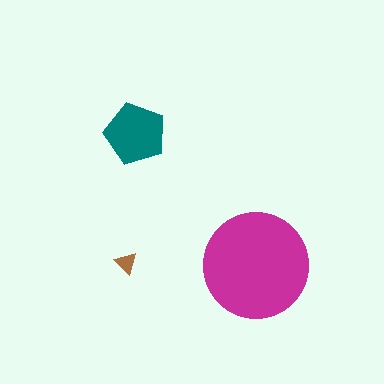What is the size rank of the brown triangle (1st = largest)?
3rd.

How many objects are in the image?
There are 3 objects in the image.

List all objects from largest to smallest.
The magenta circle, the teal pentagon, the brown triangle.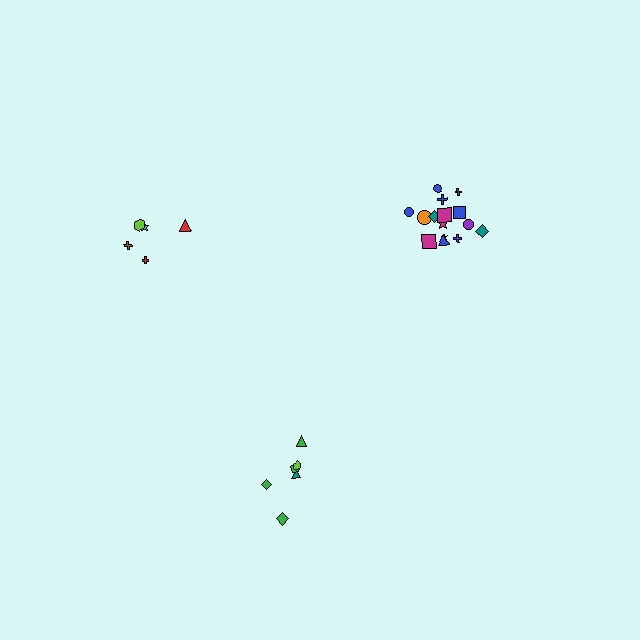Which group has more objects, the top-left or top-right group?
The top-right group.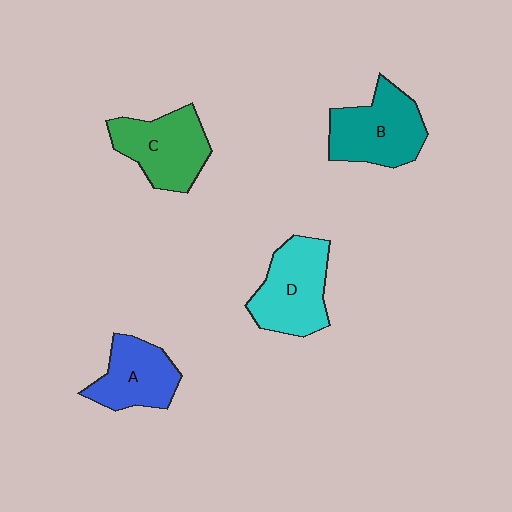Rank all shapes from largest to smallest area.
From largest to smallest: B (teal), D (cyan), C (green), A (blue).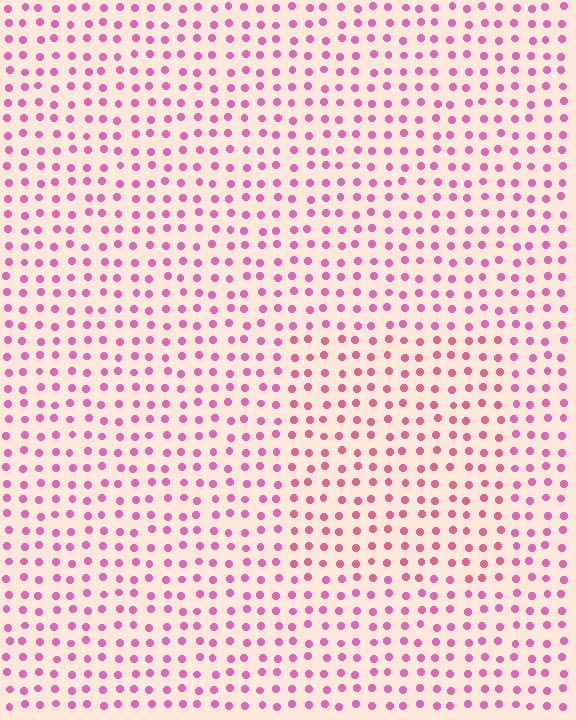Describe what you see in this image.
The image is filled with small pink elements in a uniform arrangement. A rectangle-shaped region is visible where the elements are tinted to a slightly different hue, forming a subtle color boundary.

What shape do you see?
I see a rectangle.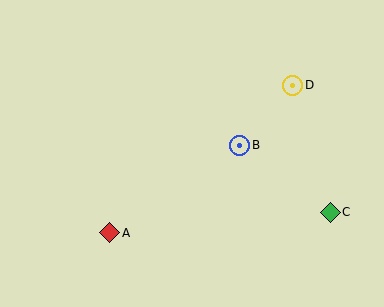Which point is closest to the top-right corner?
Point D is closest to the top-right corner.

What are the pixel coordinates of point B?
Point B is at (240, 145).